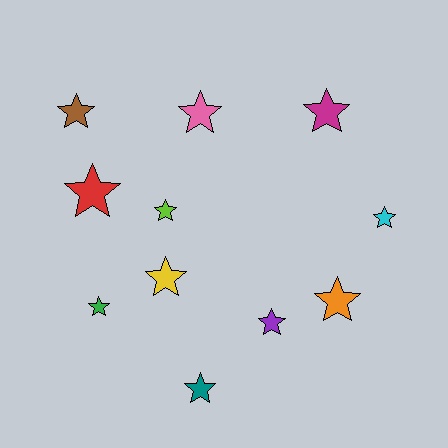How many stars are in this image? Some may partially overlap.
There are 11 stars.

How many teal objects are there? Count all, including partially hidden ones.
There is 1 teal object.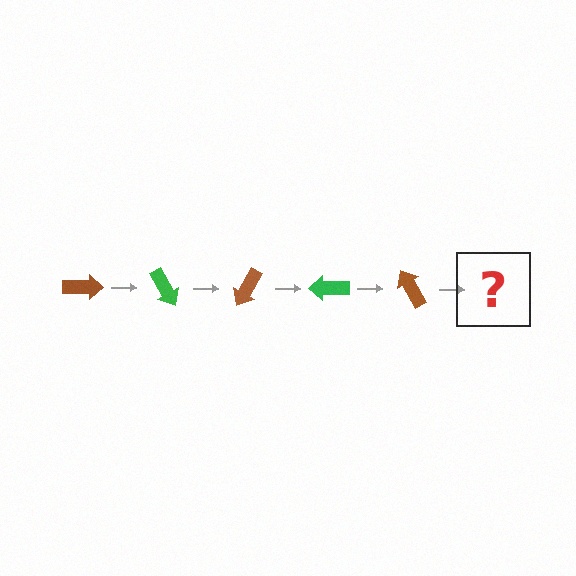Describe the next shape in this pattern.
It should be a green arrow, rotated 300 degrees from the start.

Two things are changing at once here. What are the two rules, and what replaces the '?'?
The two rules are that it rotates 60 degrees each step and the color cycles through brown and green. The '?' should be a green arrow, rotated 300 degrees from the start.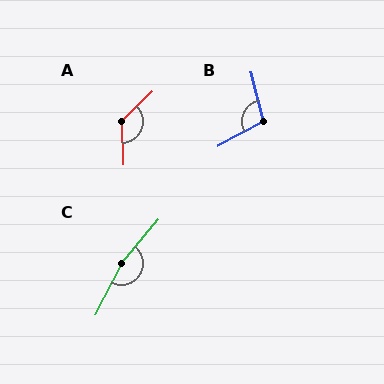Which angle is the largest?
C, at approximately 167 degrees.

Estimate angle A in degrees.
Approximately 133 degrees.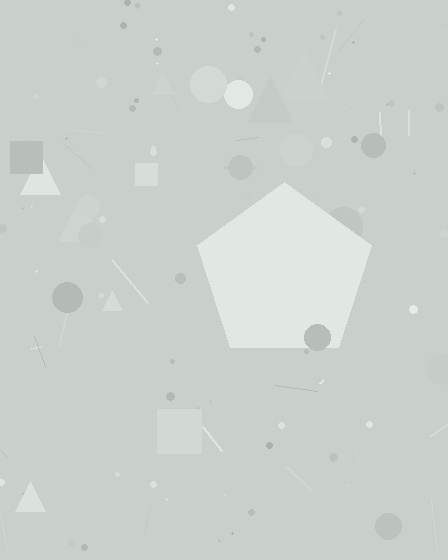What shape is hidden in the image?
A pentagon is hidden in the image.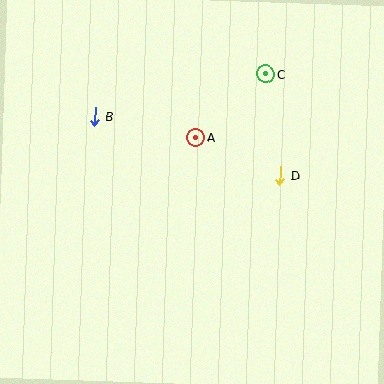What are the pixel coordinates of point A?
Point A is at (196, 137).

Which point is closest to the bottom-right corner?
Point D is closest to the bottom-right corner.